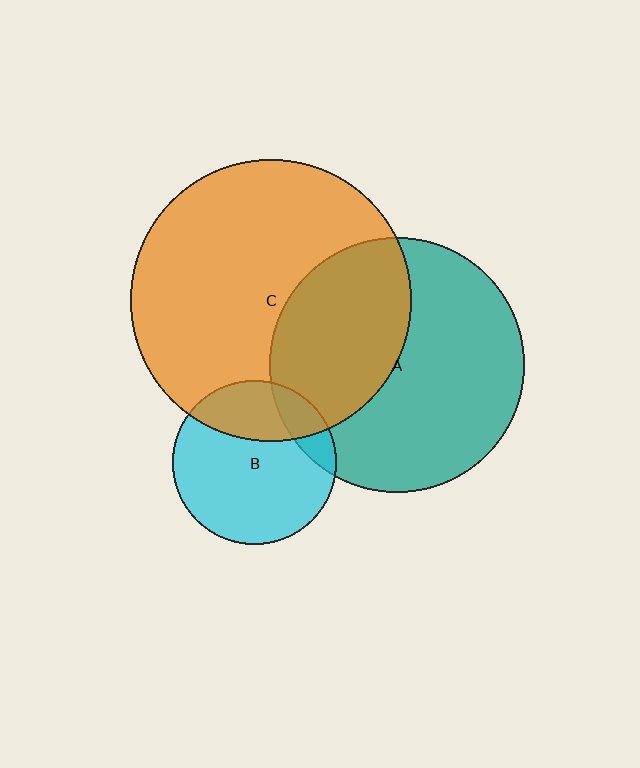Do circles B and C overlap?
Yes.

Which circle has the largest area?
Circle C (orange).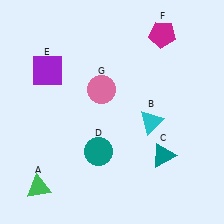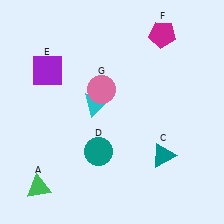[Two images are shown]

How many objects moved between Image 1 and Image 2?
1 object moved between the two images.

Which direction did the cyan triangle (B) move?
The cyan triangle (B) moved left.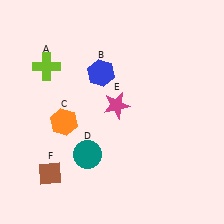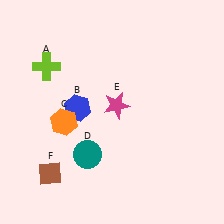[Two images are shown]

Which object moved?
The blue hexagon (B) moved down.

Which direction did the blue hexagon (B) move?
The blue hexagon (B) moved down.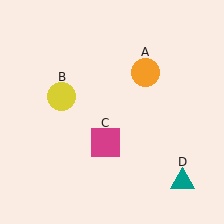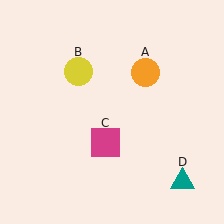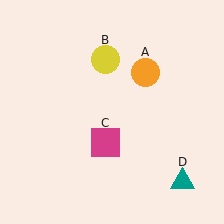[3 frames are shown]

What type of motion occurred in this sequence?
The yellow circle (object B) rotated clockwise around the center of the scene.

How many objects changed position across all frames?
1 object changed position: yellow circle (object B).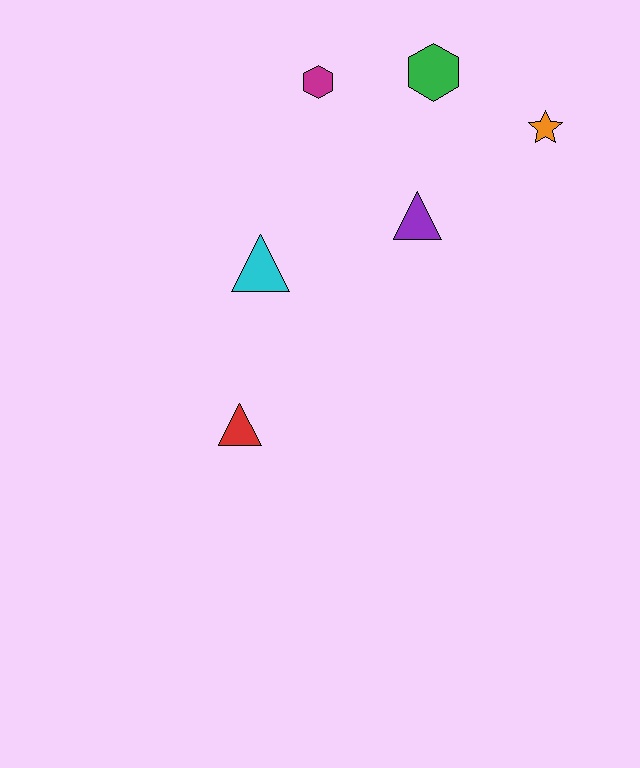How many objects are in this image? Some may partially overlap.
There are 6 objects.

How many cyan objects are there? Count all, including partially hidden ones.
There is 1 cyan object.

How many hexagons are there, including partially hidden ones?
There are 2 hexagons.